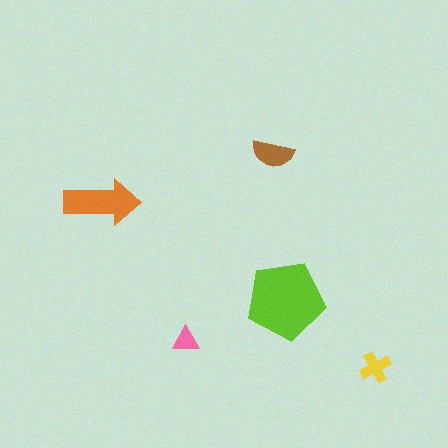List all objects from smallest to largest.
The pink triangle, the yellow cross, the brown semicircle, the orange arrow, the lime pentagon.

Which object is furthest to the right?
The yellow cross is rightmost.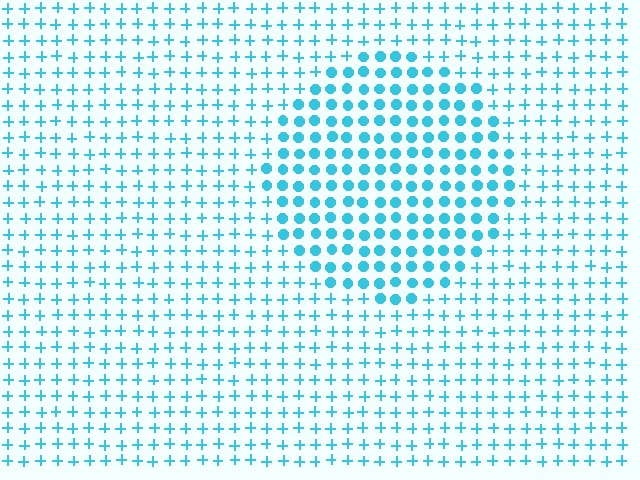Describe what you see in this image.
The image is filled with small cyan elements arranged in a uniform grid. A circle-shaped region contains circles, while the surrounding area contains plus signs. The boundary is defined purely by the change in element shape.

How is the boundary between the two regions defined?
The boundary is defined by a change in element shape: circles inside vs. plus signs outside. All elements share the same color and spacing.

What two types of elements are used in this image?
The image uses circles inside the circle region and plus signs outside it.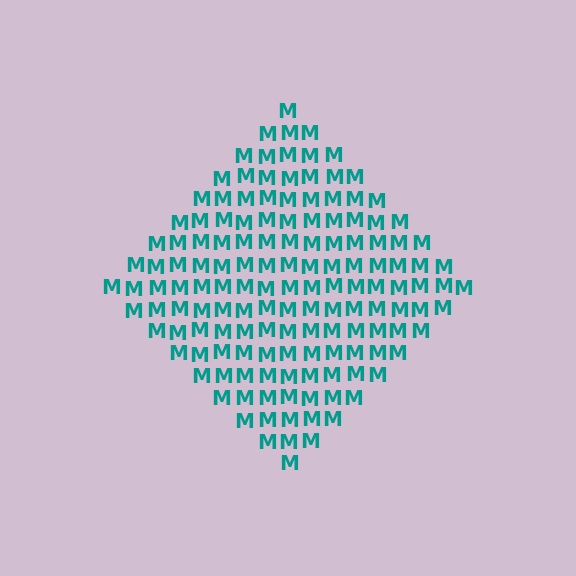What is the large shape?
The large shape is a diamond.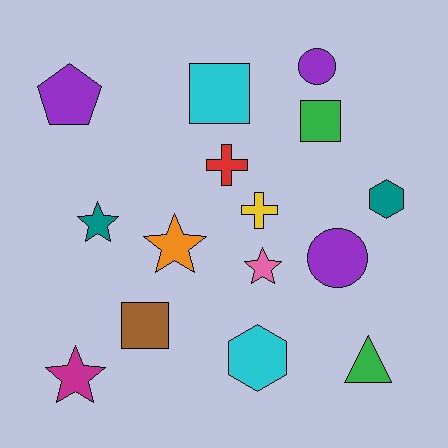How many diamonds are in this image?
There are no diamonds.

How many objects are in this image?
There are 15 objects.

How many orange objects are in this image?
There is 1 orange object.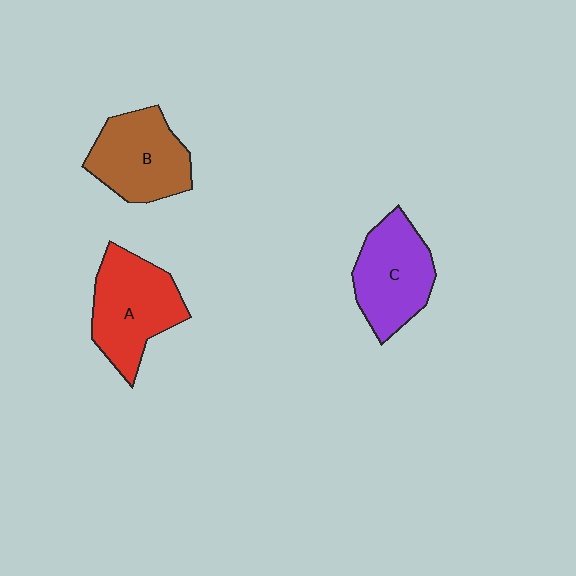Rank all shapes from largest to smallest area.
From largest to smallest: A (red), B (brown), C (purple).